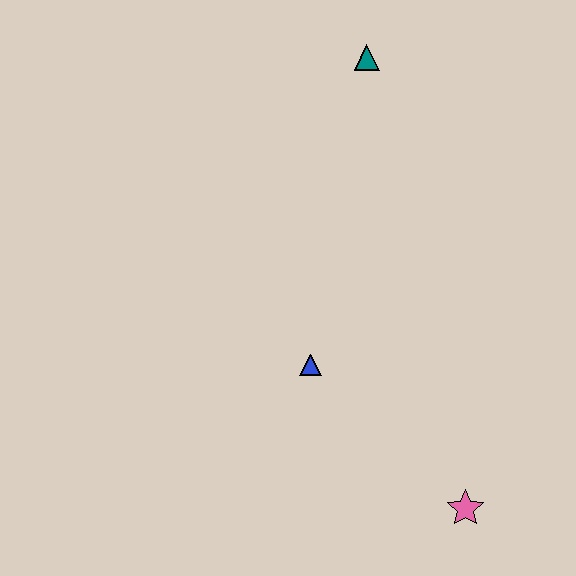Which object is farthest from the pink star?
The teal triangle is farthest from the pink star.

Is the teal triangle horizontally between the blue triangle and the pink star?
Yes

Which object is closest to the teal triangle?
The blue triangle is closest to the teal triangle.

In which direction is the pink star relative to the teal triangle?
The pink star is below the teal triangle.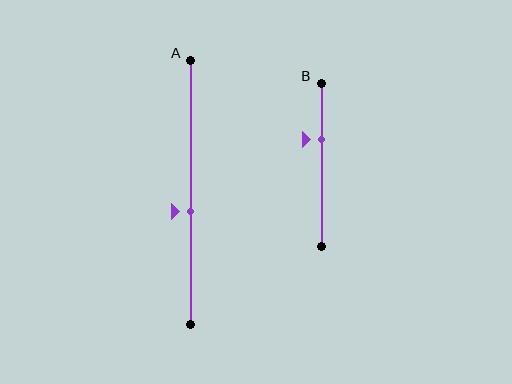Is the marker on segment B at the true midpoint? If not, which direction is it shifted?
No, the marker on segment B is shifted upward by about 16% of the segment length.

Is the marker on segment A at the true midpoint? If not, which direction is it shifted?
No, the marker on segment A is shifted downward by about 7% of the segment length.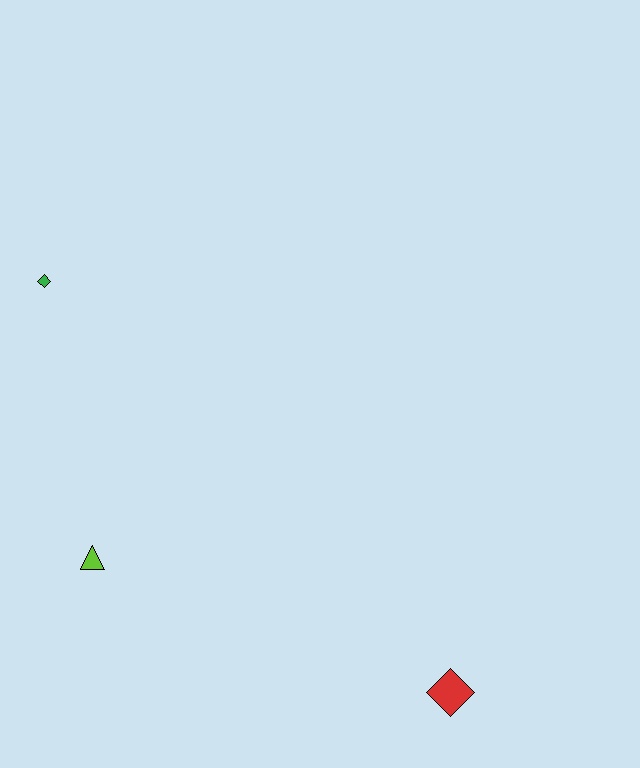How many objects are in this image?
There are 3 objects.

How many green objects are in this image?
There is 1 green object.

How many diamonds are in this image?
There are 2 diamonds.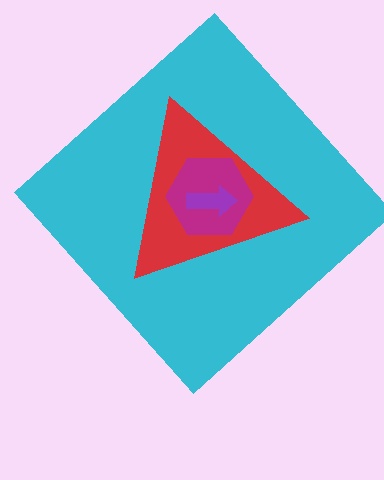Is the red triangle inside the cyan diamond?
Yes.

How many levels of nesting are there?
4.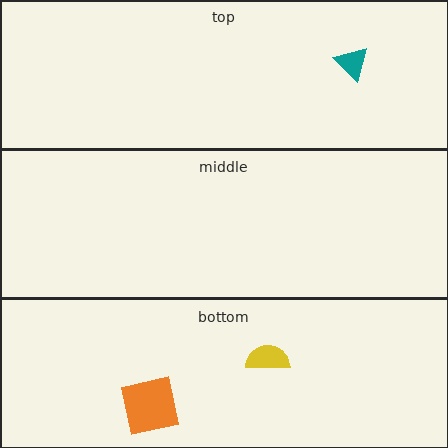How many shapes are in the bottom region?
2.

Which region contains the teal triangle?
The top region.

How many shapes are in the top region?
1.